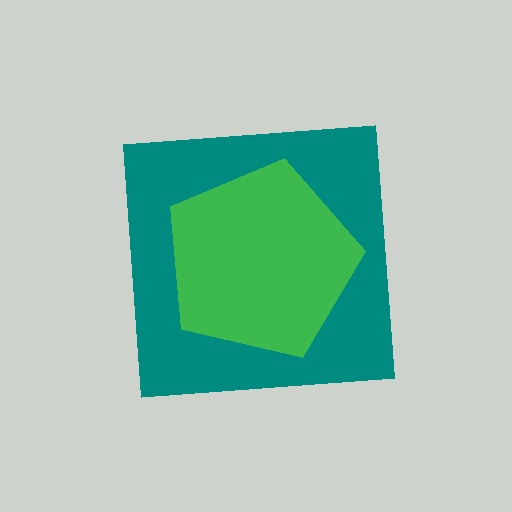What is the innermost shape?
The green pentagon.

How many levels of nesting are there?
2.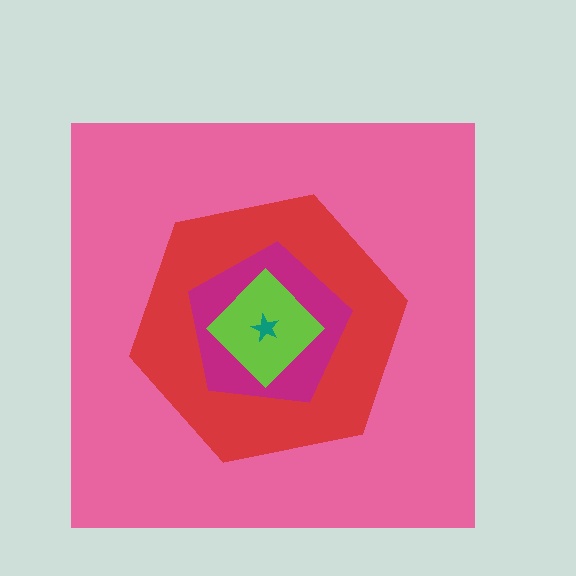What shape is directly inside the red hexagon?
The magenta pentagon.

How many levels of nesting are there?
5.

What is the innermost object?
The teal star.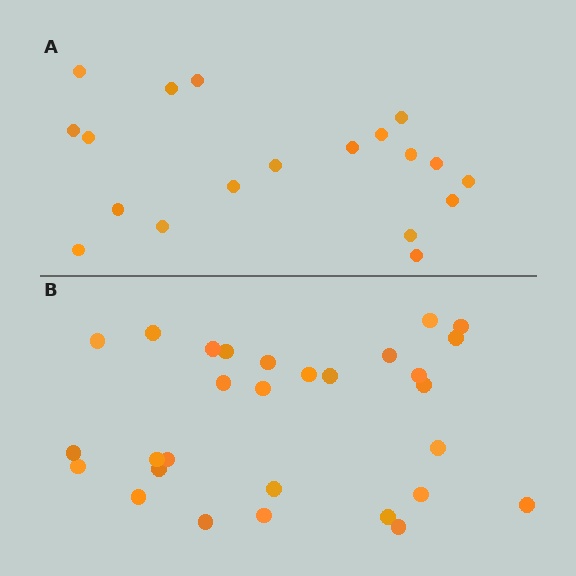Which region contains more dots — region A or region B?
Region B (the bottom region) has more dots.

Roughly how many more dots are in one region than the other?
Region B has roughly 10 or so more dots than region A.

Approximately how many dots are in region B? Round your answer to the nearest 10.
About 30 dots. (The exact count is 29, which rounds to 30.)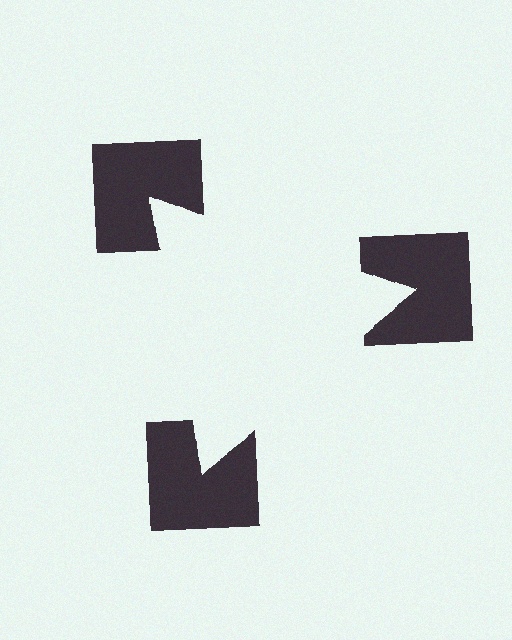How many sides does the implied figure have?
3 sides.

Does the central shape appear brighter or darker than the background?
It typically appears slightly brighter than the background, even though no actual brightness change is drawn.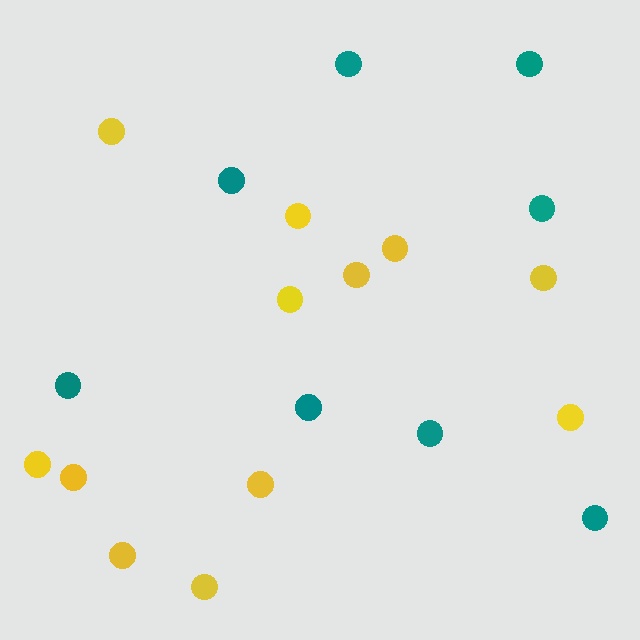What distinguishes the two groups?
There are 2 groups: one group of teal circles (8) and one group of yellow circles (12).